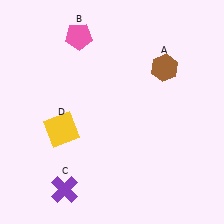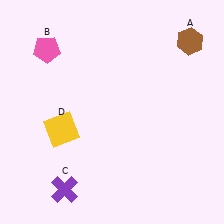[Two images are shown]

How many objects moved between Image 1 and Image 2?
2 objects moved between the two images.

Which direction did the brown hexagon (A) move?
The brown hexagon (A) moved up.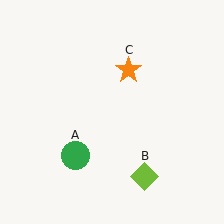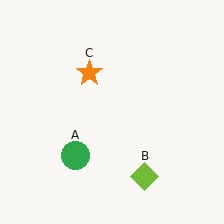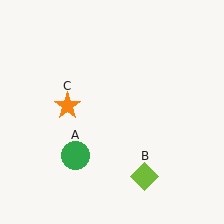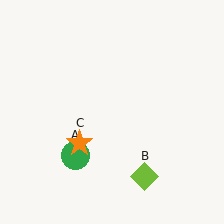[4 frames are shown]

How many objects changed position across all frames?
1 object changed position: orange star (object C).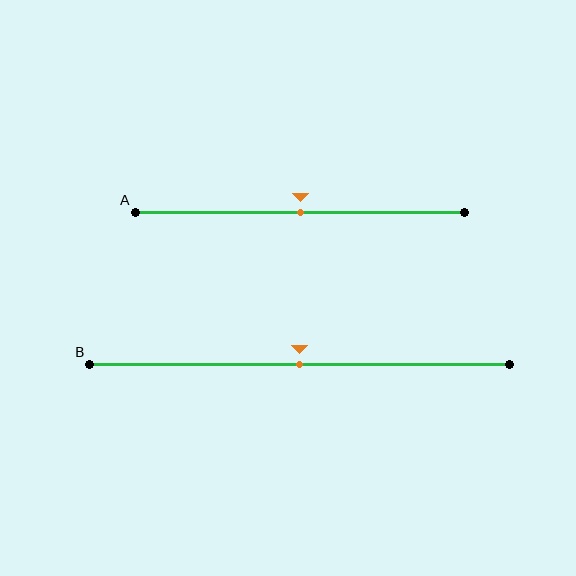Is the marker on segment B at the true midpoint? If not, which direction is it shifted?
Yes, the marker on segment B is at the true midpoint.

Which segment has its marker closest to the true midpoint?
Segment A has its marker closest to the true midpoint.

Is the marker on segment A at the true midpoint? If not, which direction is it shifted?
Yes, the marker on segment A is at the true midpoint.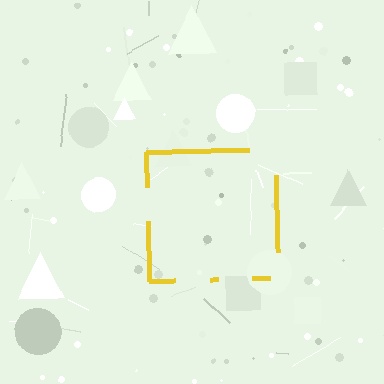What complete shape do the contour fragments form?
The contour fragments form a square.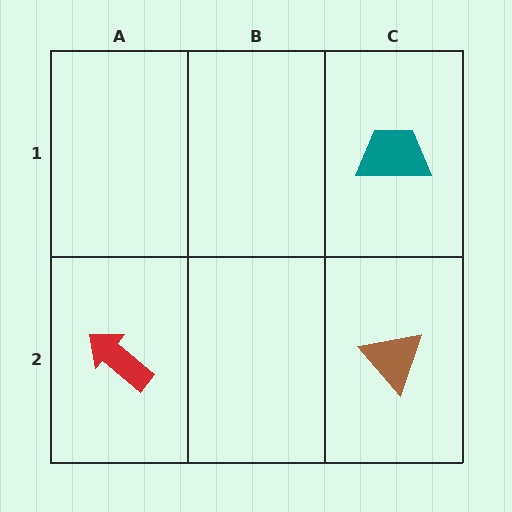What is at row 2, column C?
A brown triangle.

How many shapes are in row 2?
2 shapes.